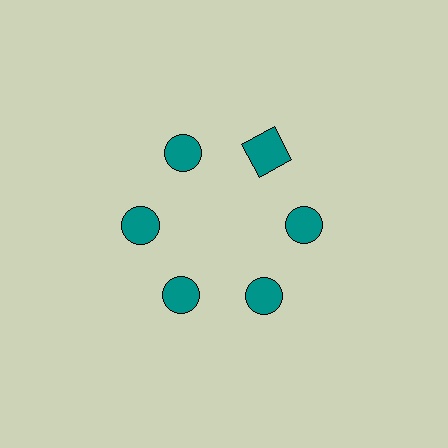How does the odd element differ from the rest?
It has a different shape: square instead of circle.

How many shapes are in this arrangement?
There are 6 shapes arranged in a ring pattern.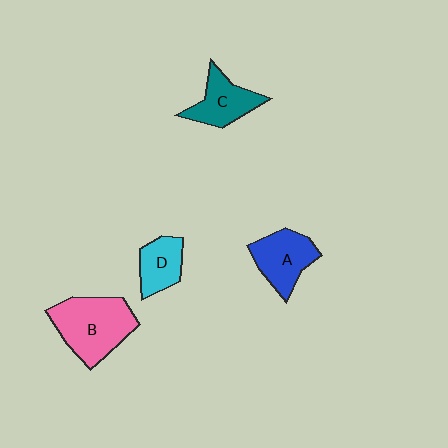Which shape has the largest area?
Shape B (pink).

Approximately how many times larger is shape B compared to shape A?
Approximately 1.4 times.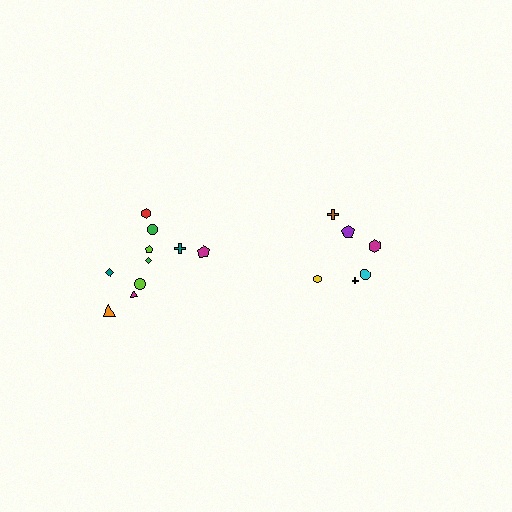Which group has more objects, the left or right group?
The left group.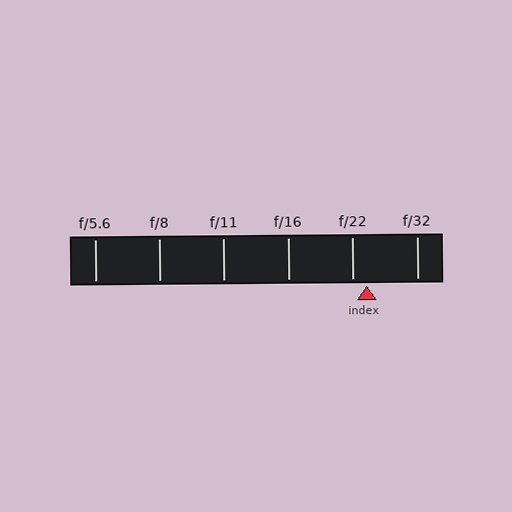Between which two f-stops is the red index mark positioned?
The index mark is between f/22 and f/32.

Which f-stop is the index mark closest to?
The index mark is closest to f/22.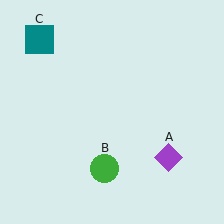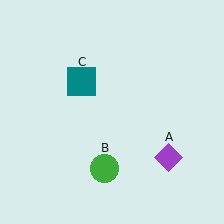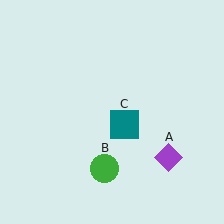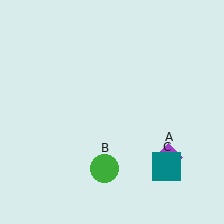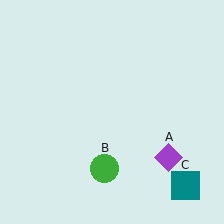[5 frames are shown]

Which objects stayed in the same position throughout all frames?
Purple diamond (object A) and green circle (object B) remained stationary.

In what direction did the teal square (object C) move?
The teal square (object C) moved down and to the right.